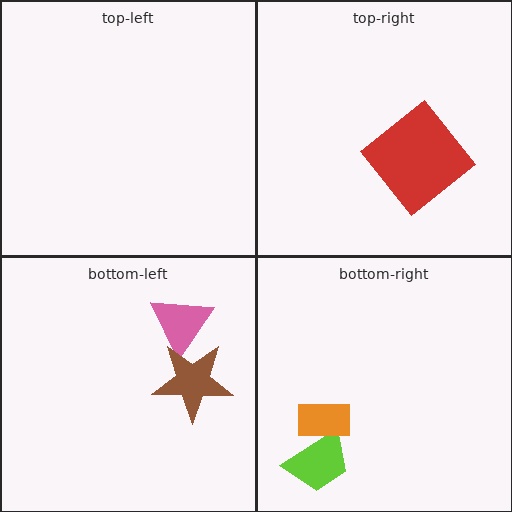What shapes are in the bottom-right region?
The lime trapezoid, the orange rectangle.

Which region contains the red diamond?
The top-right region.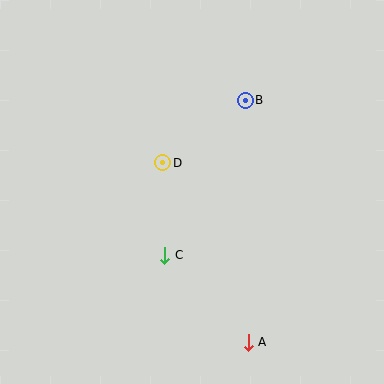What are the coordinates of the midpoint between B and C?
The midpoint between B and C is at (205, 178).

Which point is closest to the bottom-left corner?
Point C is closest to the bottom-left corner.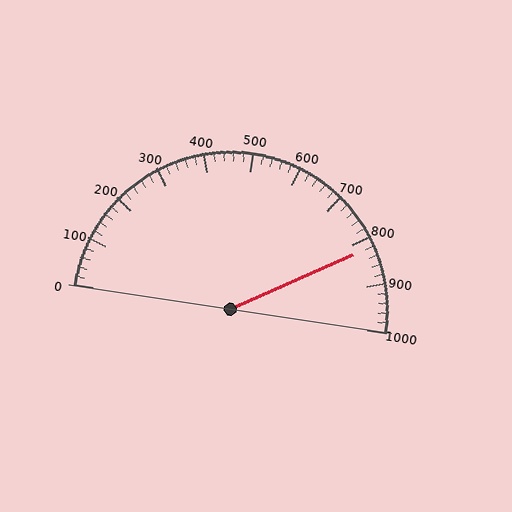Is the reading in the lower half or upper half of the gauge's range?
The reading is in the upper half of the range (0 to 1000).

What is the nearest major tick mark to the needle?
The nearest major tick mark is 800.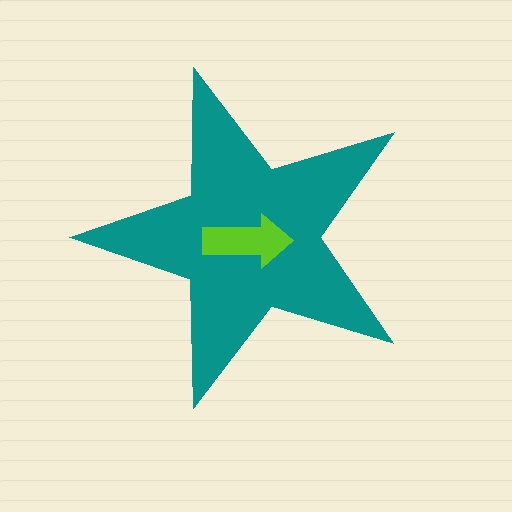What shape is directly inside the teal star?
The lime arrow.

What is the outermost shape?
The teal star.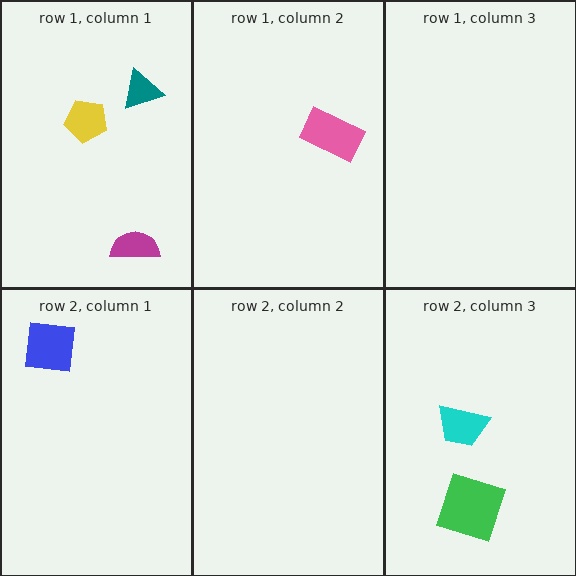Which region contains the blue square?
The row 2, column 1 region.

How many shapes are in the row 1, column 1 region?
3.